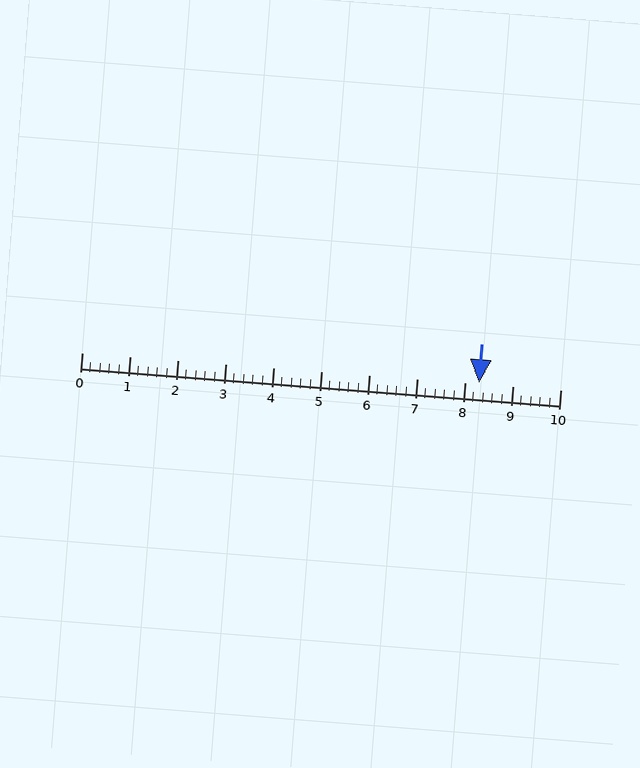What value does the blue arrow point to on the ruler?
The blue arrow points to approximately 8.3.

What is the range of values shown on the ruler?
The ruler shows values from 0 to 10.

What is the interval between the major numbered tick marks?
The major tick marks are spaced 1 units apart.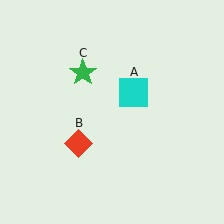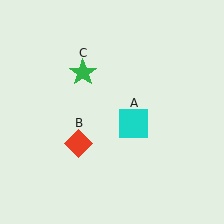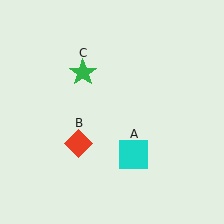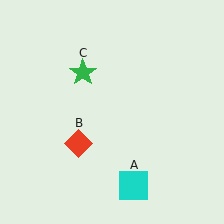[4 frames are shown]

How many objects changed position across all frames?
1 object changed position: cyan square (object A).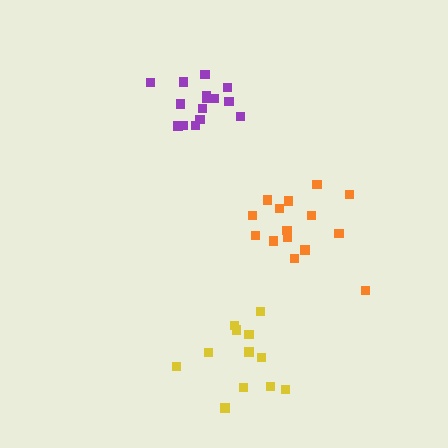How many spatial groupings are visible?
There are 3 spatial groupings.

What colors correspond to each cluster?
The clusters are colored: yellow, purple, orange.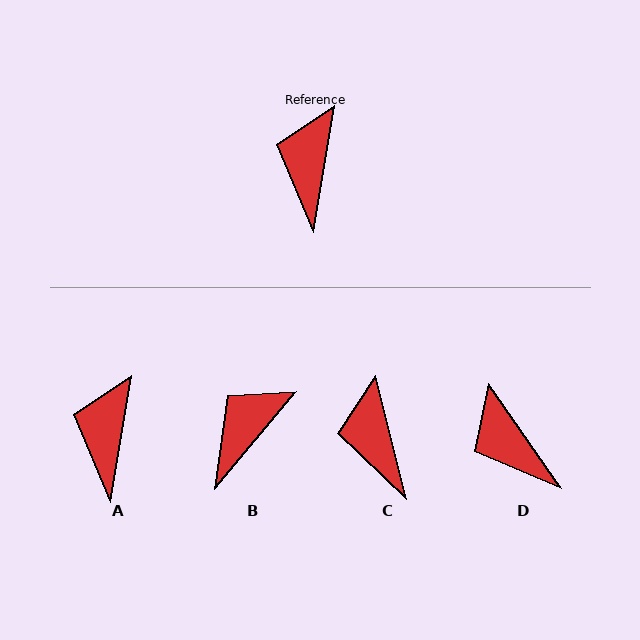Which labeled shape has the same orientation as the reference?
A.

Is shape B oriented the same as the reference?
No, it is off by about 31 degrees.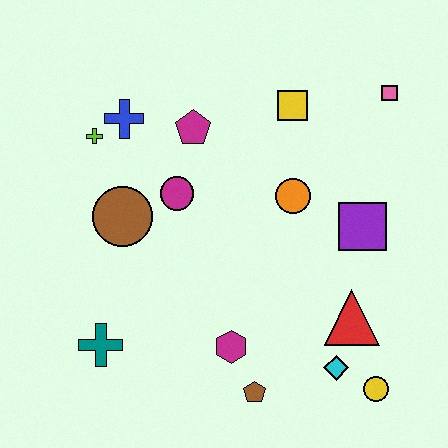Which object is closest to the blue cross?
The lime cross is closest to the blue cross.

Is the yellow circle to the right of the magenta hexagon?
Yes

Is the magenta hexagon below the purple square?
Yes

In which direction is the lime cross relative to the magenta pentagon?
The lime cross is to the left of the magenta pentagon.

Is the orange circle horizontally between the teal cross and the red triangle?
Yes